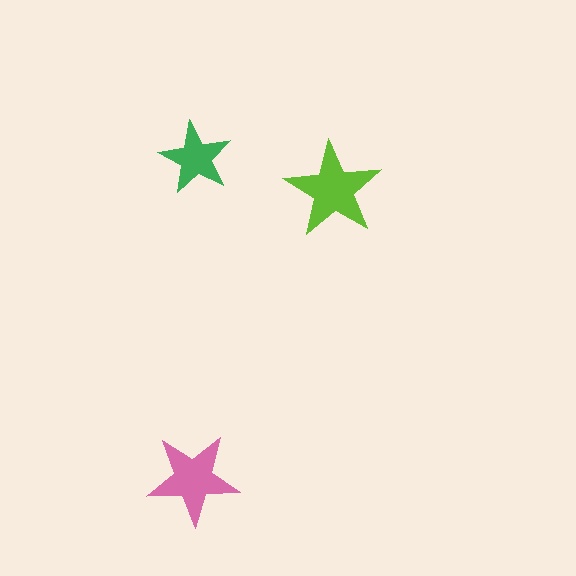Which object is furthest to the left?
The pink star is leftmost.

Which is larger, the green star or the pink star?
The pink one.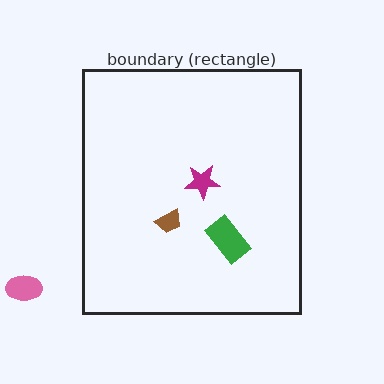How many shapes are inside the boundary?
3 inside, 1 outside.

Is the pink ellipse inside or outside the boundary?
Outside.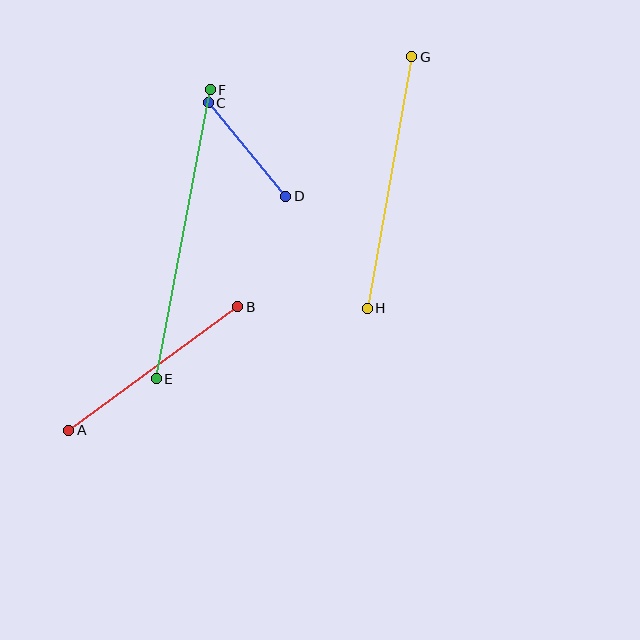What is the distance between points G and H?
The distance is approximately 256 pixels.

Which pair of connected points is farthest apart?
Points E and F are farthest apart.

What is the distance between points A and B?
The distance is approximately 209 pixels.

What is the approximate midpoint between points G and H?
The midpoint is at approximately (389, 183) pixels.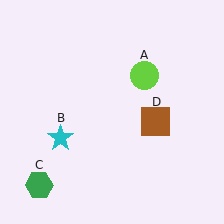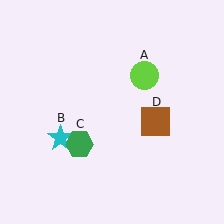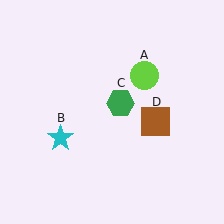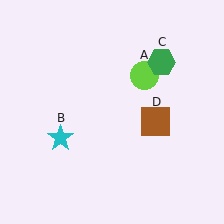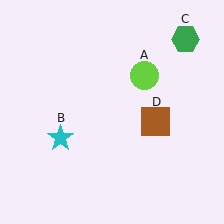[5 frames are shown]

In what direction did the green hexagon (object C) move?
The green hexagon (object C) moved up and to the right.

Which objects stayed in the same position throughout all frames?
Lime circle (object A) and cyan star (object B) and brown square (object D) remained stationary.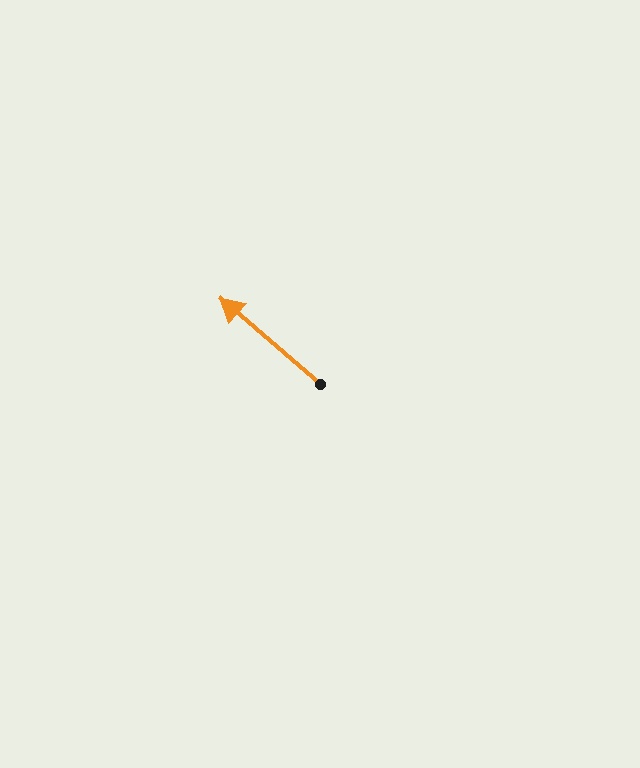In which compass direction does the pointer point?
Northwest.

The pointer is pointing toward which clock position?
Roughly 10 o'clock.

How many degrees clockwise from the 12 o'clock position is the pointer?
Approximately 311 degrees.